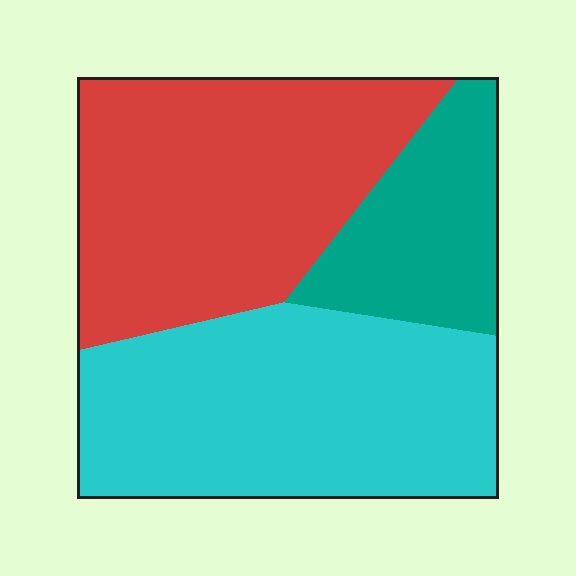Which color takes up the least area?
Teal, at roughly 20%.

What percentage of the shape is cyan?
Cyan takes up between a third and a half of the shape.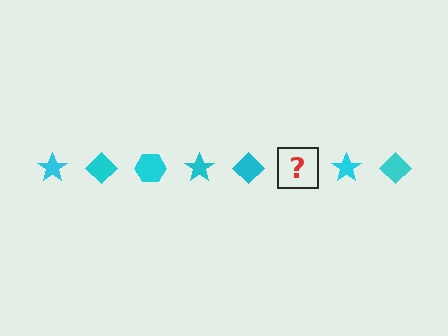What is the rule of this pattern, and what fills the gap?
The rule is that the pattern cycles through star, diamond, hexagon shapes in cyan. The gap should be filled with a cyan hexagon.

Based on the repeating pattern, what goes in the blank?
The blank should be a cyan hexagon.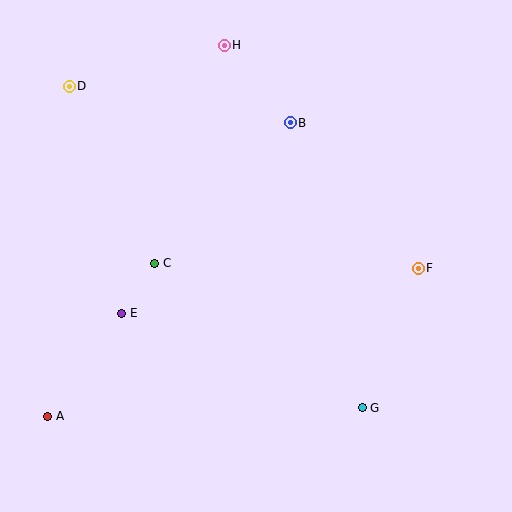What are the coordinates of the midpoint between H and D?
The midpoint between H and D is at (147, 66).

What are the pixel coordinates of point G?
Point G is at (362, 408).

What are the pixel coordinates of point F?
Point F is at (418, 268).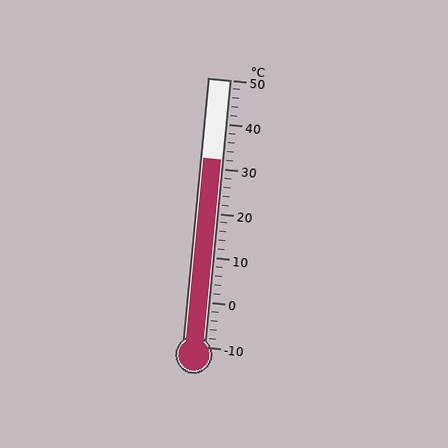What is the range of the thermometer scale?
The thermometer scale ranges from -10°C to 50°C.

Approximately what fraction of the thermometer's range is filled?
The thermometer is filled to approximately 70% of its range.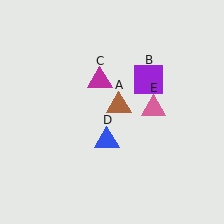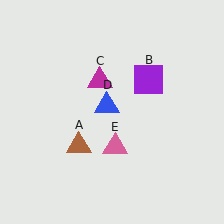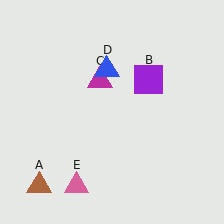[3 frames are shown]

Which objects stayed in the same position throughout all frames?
Purple square (object B) and magenta triangle (object C) remained stationary.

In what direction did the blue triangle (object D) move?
The blue triangle (object D) moved up.